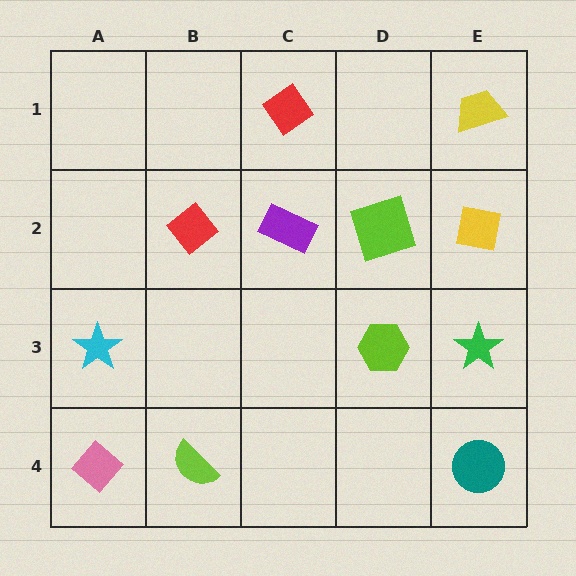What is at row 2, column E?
A yellow square.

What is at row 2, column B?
A red diamond.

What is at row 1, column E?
A yellow trapezoid.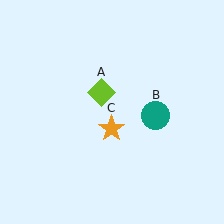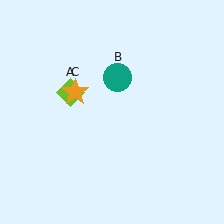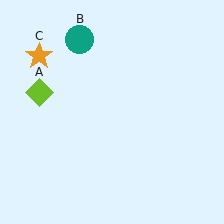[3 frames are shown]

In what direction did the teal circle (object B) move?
The teal circle (object B) moved up and to the left.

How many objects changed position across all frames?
3 objects changed position: lime diamond (object A), teal circle (object B), orange star (object C).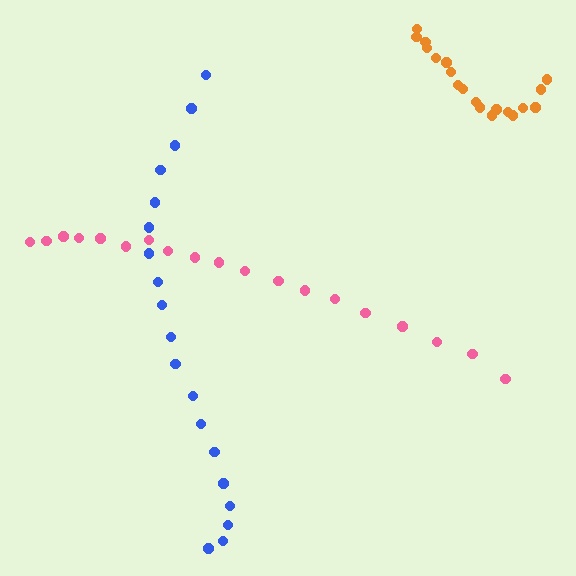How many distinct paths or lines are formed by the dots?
There are 3 distinct paths.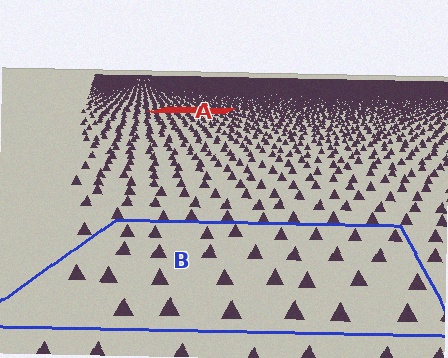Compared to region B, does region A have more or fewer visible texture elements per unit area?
Region A has more texture elements per unit area — they are packed more densely because it is farther away.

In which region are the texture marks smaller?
The texture marks are smaller in region A, because it is farther away.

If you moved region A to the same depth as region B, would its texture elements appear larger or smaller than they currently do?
They would appear larger. At a closer depth, the same texture elements are projected at a bigger on-screen size.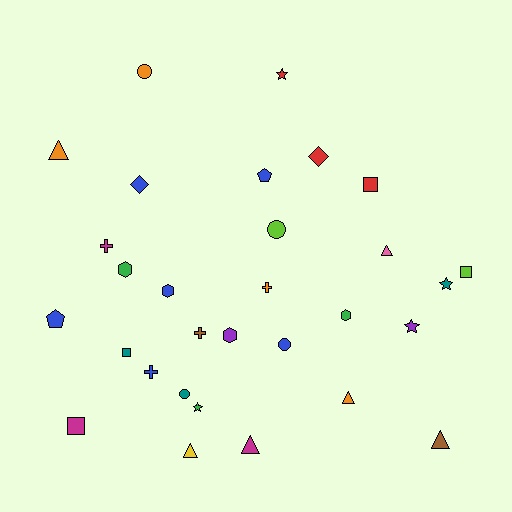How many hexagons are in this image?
There are 4 hexagons.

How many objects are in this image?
There are 30 objects.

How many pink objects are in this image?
There is 1 pink object.